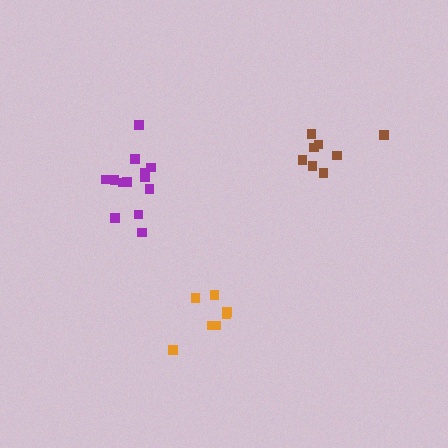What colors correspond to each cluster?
The clusters are colored: brown, purple, orange.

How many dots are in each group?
Group 1: 8 dots, Group 2: 13 dots, Group 3: 7 dots (28 total).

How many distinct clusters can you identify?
There are 3 distinct clusters.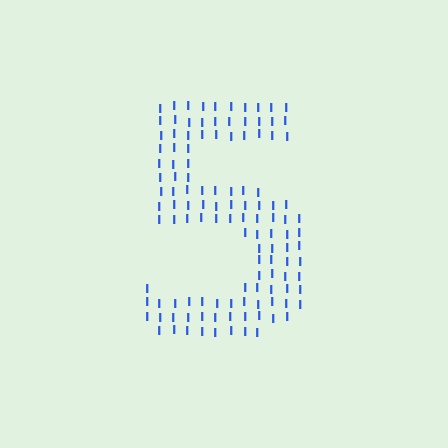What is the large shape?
The large shape is the digit 5.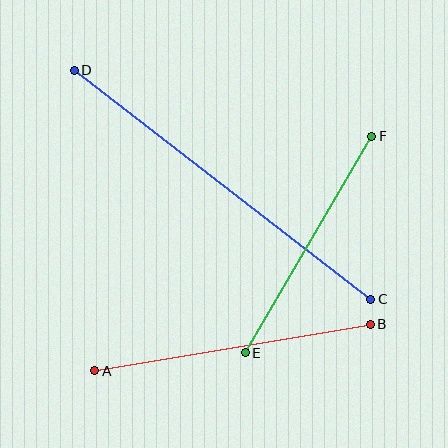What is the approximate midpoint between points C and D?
The midpoint is at approximately (223, 185) pixels.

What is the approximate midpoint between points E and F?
The midpoint is at approximately (308, 245) pixels.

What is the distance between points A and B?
The distance is approximately 279 pixels.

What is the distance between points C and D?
The distance is approximately 375 pixels.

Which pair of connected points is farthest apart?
Points C and D are farthest apart.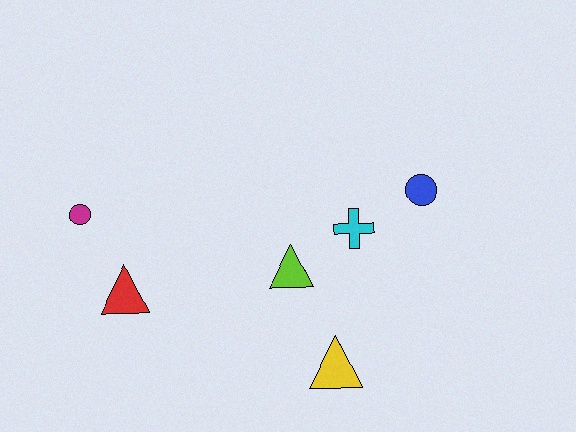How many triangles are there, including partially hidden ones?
There are 3 triangles.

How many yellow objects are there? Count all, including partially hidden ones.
There is 1 yellow object.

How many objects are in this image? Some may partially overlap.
There are 6 objects.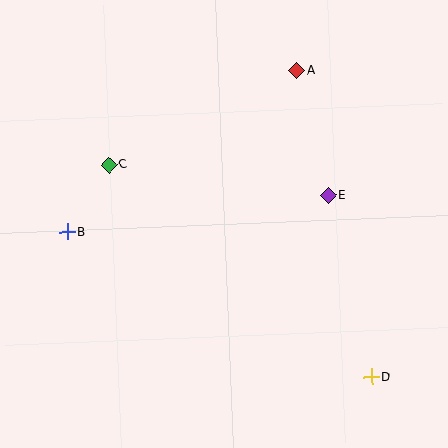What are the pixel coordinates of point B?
Point B is at (67, 232).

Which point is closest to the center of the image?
Point E at (328, 196) is closest to the center.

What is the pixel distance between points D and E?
The distance between D and E is 186 pixels.